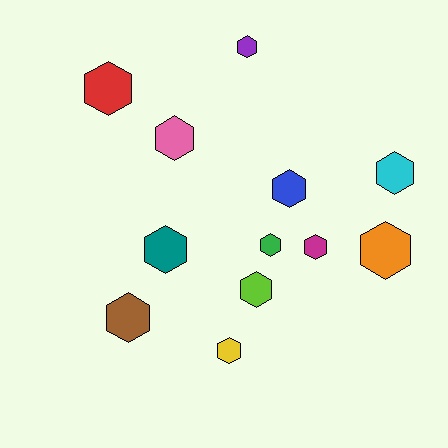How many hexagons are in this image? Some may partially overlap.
There are 12 hexagons.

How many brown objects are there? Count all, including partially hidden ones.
There is 1 brown object.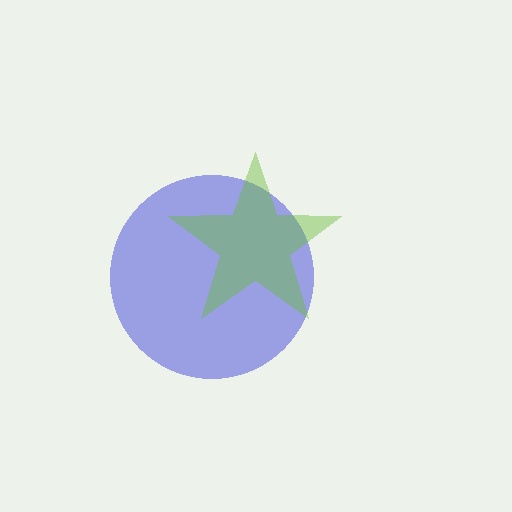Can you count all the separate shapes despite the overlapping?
Yes, there are 2 separate shapes.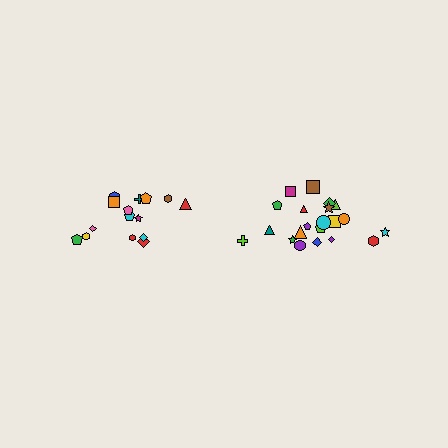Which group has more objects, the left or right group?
The right group.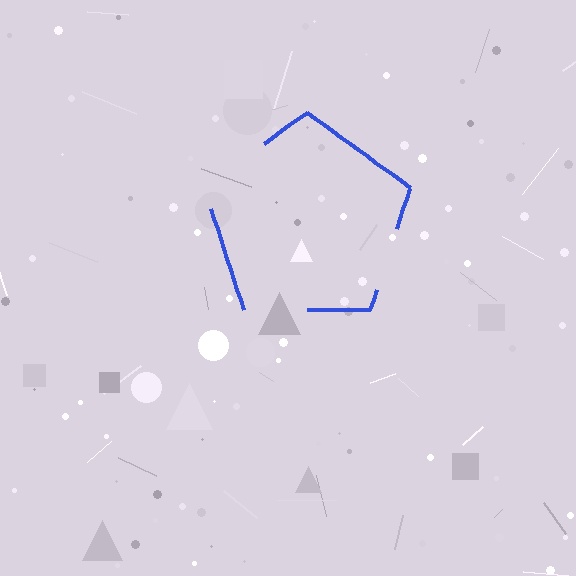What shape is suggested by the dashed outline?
The dashed outline suggests a pentagon.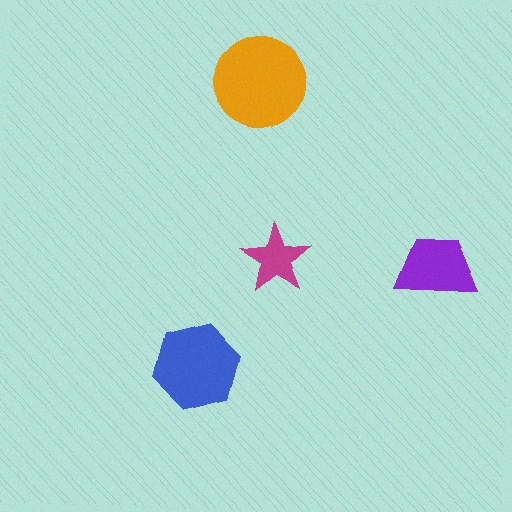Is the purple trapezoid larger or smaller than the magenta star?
Larger.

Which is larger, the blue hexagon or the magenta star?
The blue hexagon.